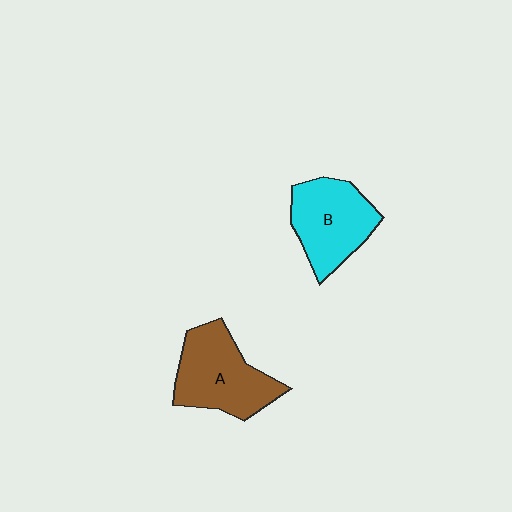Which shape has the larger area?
Shape A (brown).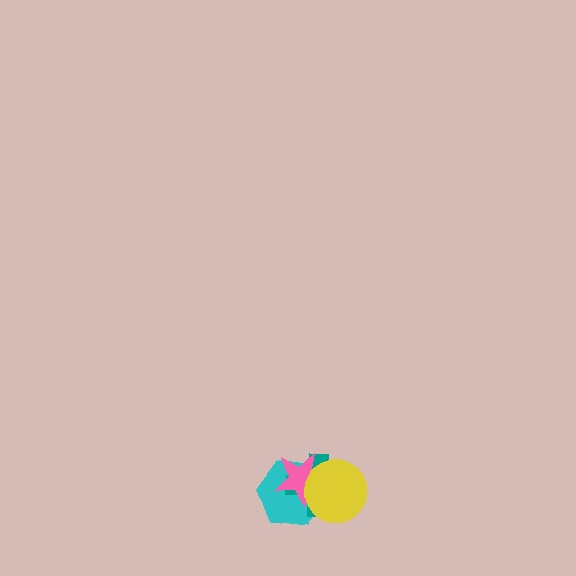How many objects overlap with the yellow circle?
3 objects overlap with the yellow circle.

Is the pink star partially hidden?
Yes, it is partially covered by another shape.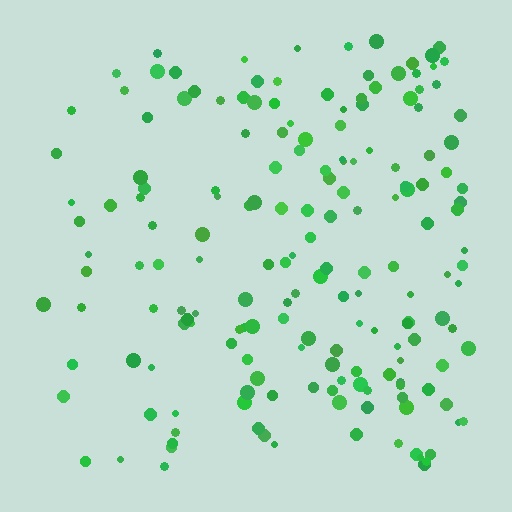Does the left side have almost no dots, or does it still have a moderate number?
Still a moderate number, just noticeably fewer than the right.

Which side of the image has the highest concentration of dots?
The right.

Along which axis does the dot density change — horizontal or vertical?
Horizontal.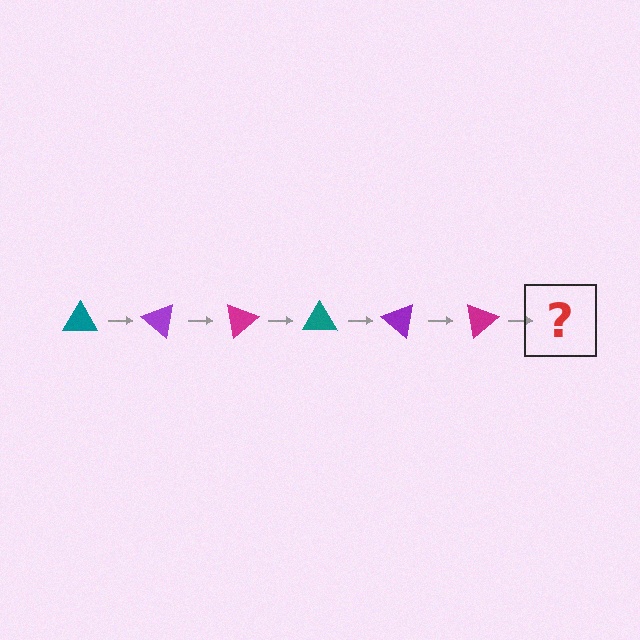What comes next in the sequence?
The next element should be a teal triangle, rotated 240 degrees from the start.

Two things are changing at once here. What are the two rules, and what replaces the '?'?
The two rules are that it rotates 40 degrees each step and the color cycles through teal, purple, and magenta. The '?' should be a teal triangle, rotated 240 degrees from the start.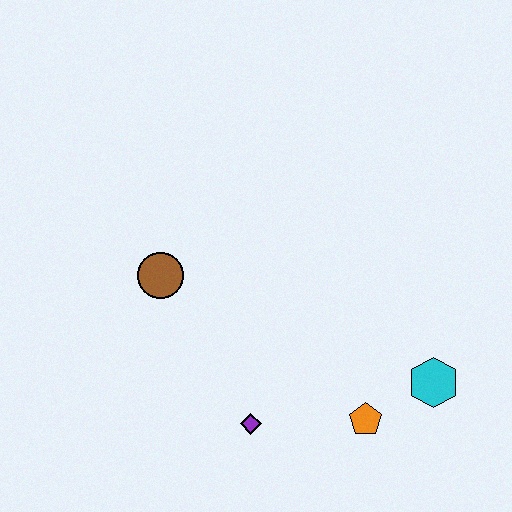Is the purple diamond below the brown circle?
Yes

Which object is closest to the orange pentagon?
The cyan hexagon is closest to the orange pentagon.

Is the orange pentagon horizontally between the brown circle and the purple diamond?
No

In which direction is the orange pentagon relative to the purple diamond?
The orange pentagon is to the right of the purple diamond.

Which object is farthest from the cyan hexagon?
The brown circle is farthest from the cyan hexagon.